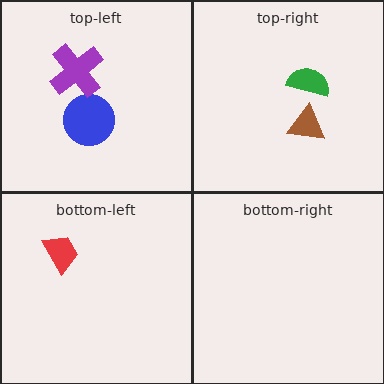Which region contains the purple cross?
The top-left region.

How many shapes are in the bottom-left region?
1.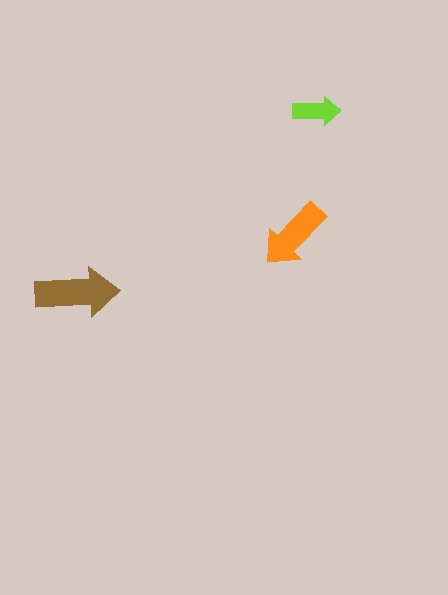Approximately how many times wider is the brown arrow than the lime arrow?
About 1.5 times wider.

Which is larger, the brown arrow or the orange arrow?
The brown one.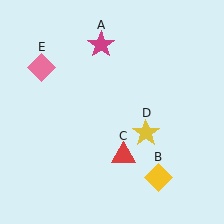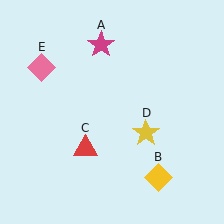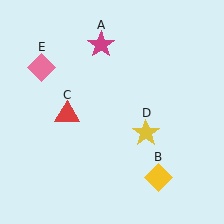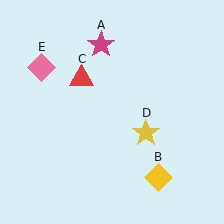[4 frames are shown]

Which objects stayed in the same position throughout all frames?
Magenta star (object A) and yellow diamond (object B) and yellow star (object D) and pink diamond (object E) remained stationary.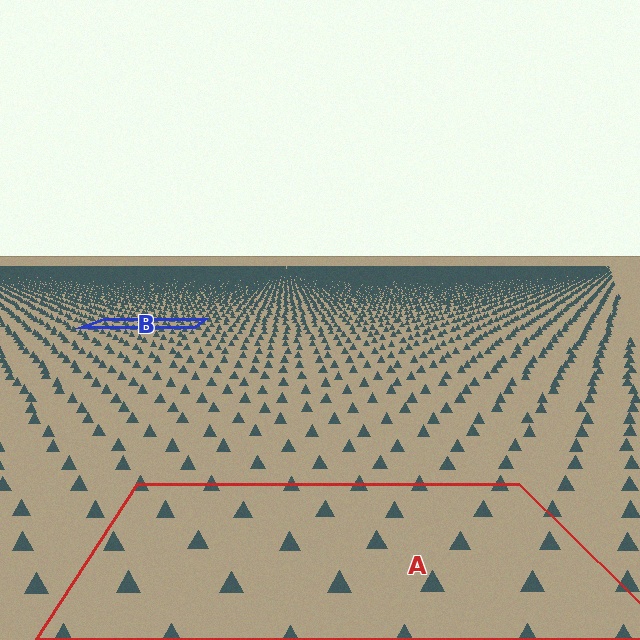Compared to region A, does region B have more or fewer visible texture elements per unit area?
Region B has more texture elements per unit area — they are packed more densely because it is farther away.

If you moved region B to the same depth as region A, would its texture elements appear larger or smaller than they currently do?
They would appear larger. At a closer depth, the same texture elements are projected at a bigger on-screen size.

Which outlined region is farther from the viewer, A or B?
Region B is farther from the viewer — the texture elements inside it appear smaller and more densely packed.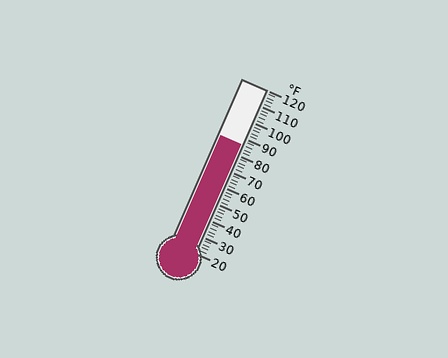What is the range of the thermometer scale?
The thermometer scale ranges from 20°F to 120°F.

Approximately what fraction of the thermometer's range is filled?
The thermometer is filled to approximately 65% of its range.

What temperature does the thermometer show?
The thermometer shows approximately 86°F.